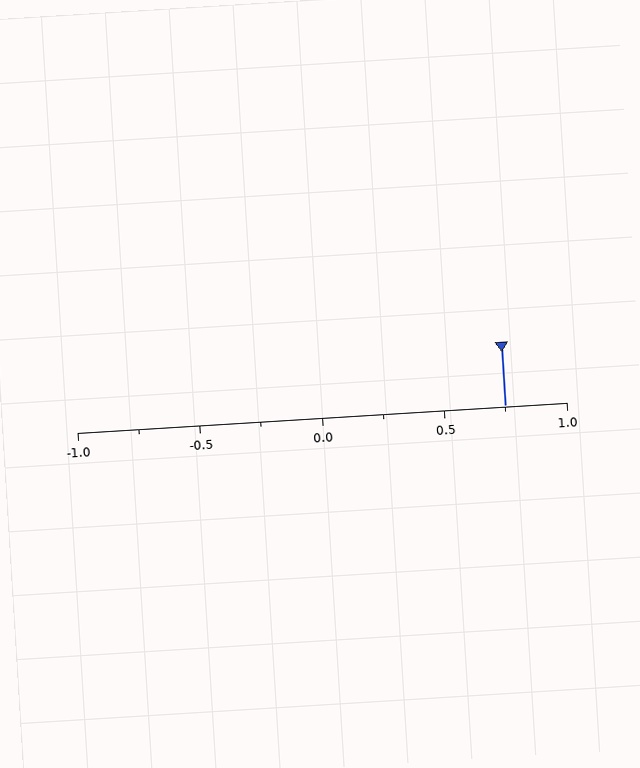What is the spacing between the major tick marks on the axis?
The major ticks are spaced 0.5 apart.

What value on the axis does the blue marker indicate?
The marker indicates approximately 0.75.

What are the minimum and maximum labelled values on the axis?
The axis runs from -1.0 to 1.0.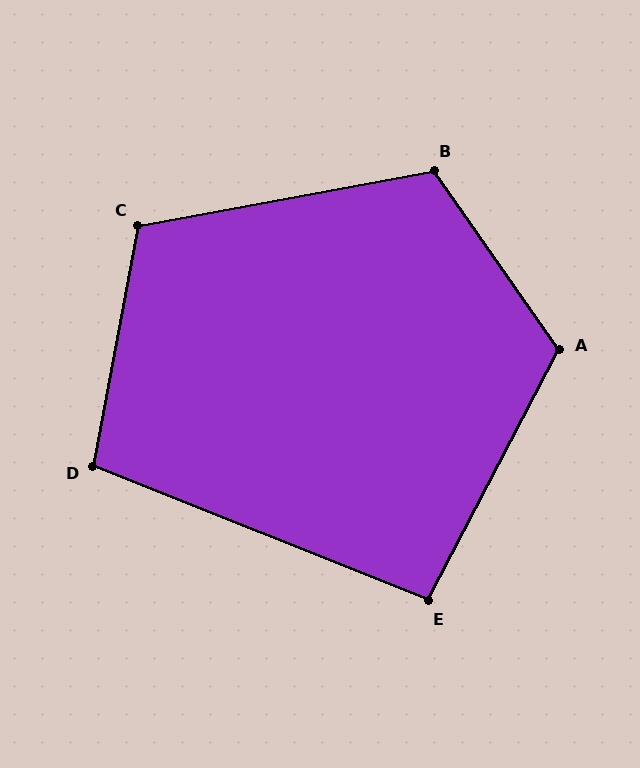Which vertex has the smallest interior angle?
E, at approximately 96 degrees.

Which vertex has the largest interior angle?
A, at approximately 117 degrees.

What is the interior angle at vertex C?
Approximately 111 degrees (obtuse).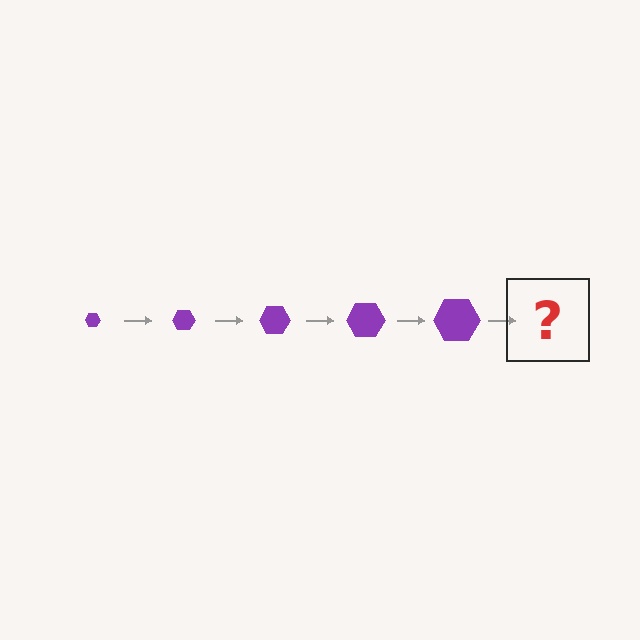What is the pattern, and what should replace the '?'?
The pattern is that the hexagon gets progressively larger each step. The '?' should be a purple hexagon, larger than the previous one.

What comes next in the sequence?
The next element should be a purple hexagon, larger than the previous one.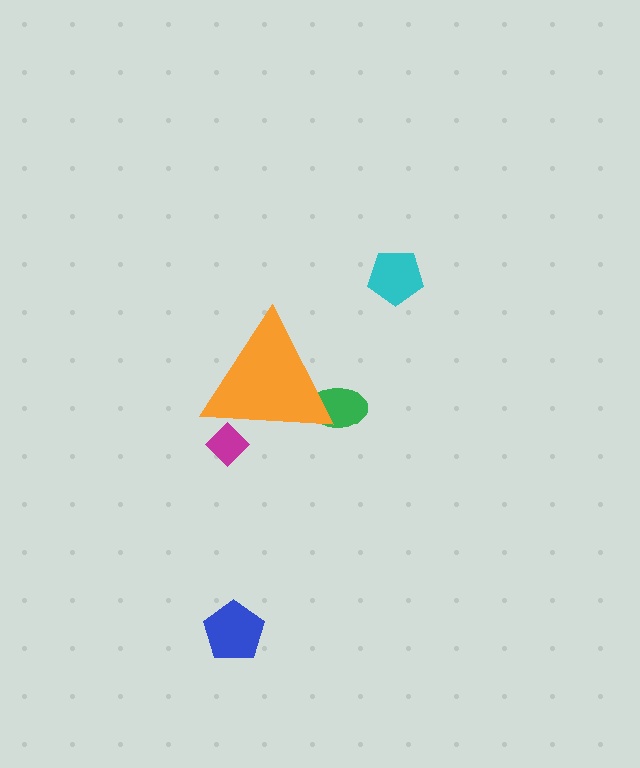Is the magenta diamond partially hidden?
Yes, the magenta diamond is partially hidden behind the orange triangle.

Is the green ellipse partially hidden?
Yes, the green ellipse is partially hidden behind the orange triangle.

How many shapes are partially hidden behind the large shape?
2 shapes are partially hidden.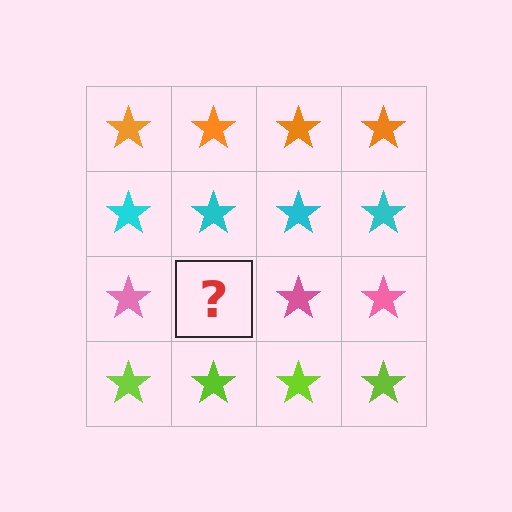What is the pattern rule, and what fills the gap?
The rule is that each row has a consistent color. The gap should be filled with a pink star.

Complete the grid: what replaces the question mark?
The question mark should be replaced with a pink star.